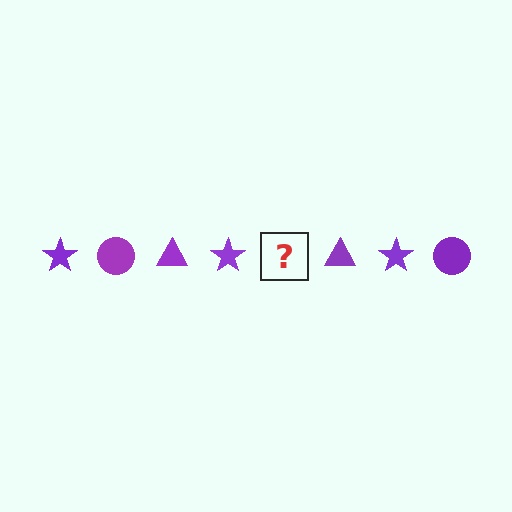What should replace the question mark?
The question mark should be replaced with a purple circle.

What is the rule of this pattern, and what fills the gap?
The rule is that the pattern cycles through star, circle, triangle shapes in purple. The gap should be filled with a purple circle.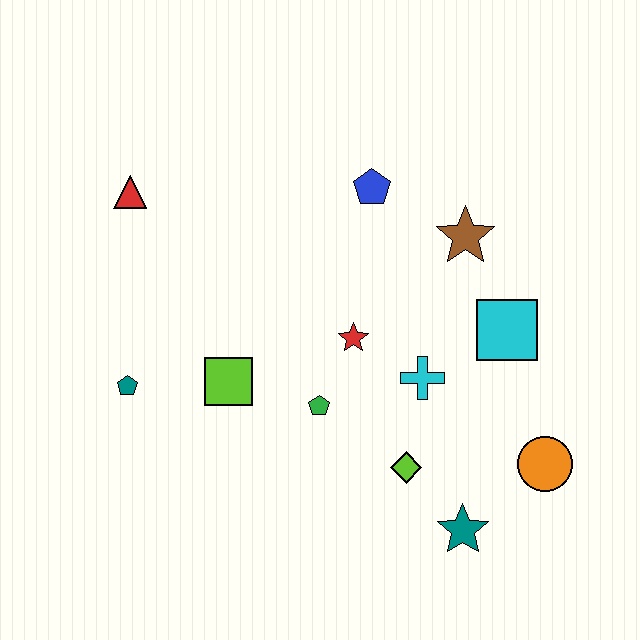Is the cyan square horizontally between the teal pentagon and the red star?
No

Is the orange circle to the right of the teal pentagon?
Yes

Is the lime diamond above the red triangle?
No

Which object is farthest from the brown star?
The teal pentagon is farthest from the brown star.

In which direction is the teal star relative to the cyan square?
The teal star is below the cyan square.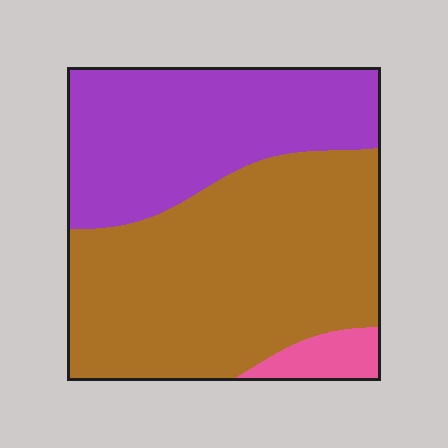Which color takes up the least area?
Pink, at roughly 5%.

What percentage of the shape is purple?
Purple covers about 35% of the shape.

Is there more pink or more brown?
Brown.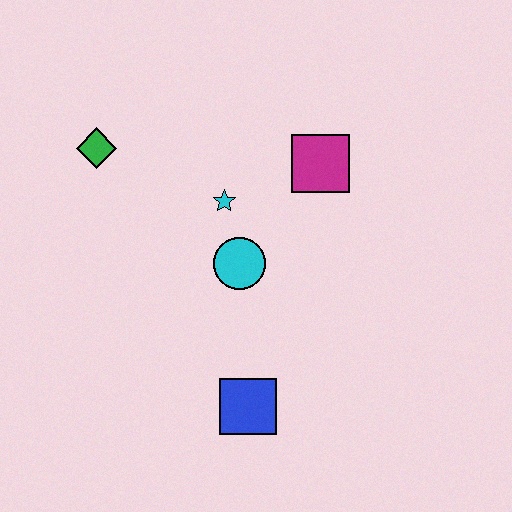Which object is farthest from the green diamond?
The blue square is farthest from the green diamond.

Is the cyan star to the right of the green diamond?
Yes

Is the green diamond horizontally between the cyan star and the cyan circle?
No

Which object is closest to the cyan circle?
The cyan star is closest to the cyan circle.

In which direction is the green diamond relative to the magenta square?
The green diamond is to the left of the magenta square.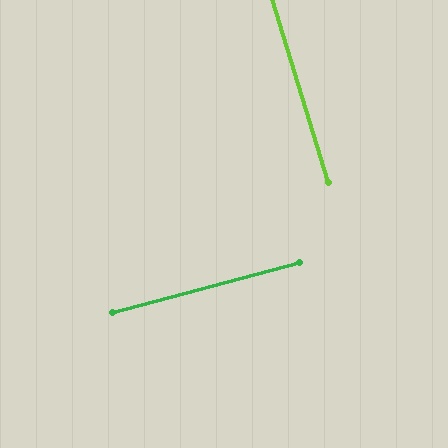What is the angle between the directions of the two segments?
Approximately 88 degrees.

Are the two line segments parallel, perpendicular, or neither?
Perpendicular — they meet at approximately 88°.